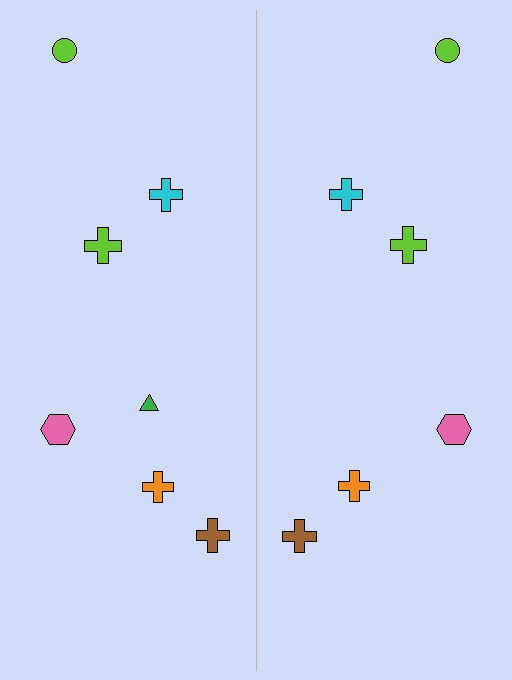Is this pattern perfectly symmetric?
No, the pattern is not perfectly symmetric. A green triangle is missing from the right side.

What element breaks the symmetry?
A green triangle is missing from the right side.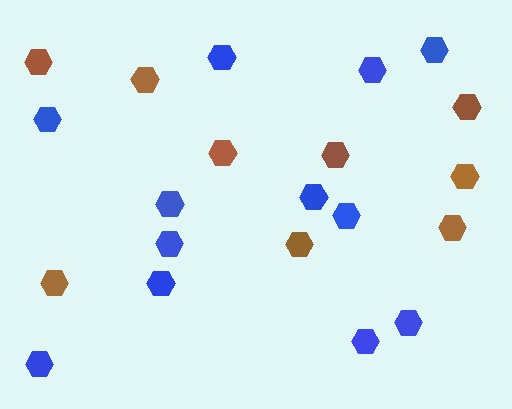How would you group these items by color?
There are 2 groups: one group of brown hexagons (9) and one group of blue hexagons (12).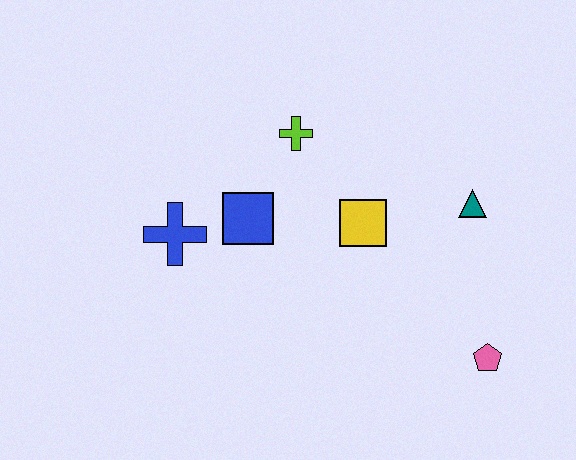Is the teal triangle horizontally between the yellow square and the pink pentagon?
Yes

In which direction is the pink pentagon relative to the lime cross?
The pink pentagon is below the lime cross.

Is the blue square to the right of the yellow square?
No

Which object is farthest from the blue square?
The pink pentagon is farthest from the blue square.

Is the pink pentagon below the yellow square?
Yes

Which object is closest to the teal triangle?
The yellow square is closest to the teal triangle.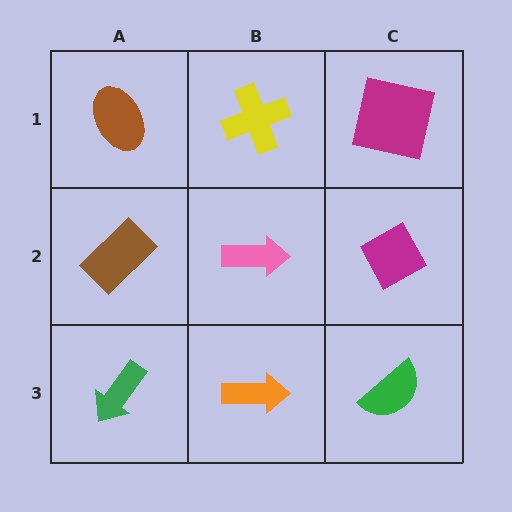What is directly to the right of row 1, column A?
A yellow cross.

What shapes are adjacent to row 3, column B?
A pink arrow (row 2, column B), a green arrow (row 3, column A), a green semicircle (row 3, column C).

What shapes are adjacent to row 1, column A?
A brown rectangle (row 2, column A), a yellow cross (row 1, column B).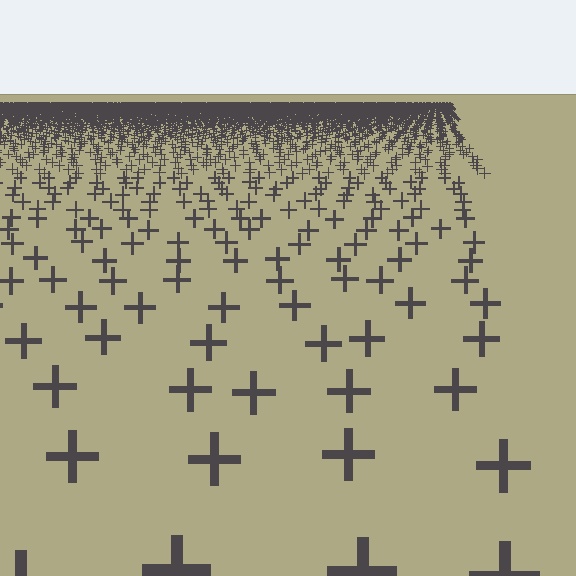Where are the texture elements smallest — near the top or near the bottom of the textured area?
Near the top.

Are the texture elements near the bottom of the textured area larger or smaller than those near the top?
Larger. Near the bottom, elements are closer to the viewer and appear at a bigger on-screen size.